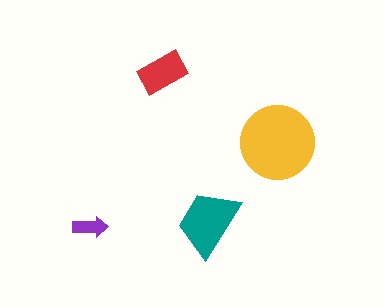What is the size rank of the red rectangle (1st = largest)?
3rd.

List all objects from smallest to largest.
The purple arrow, the red rectangle, the teal trapezoid, the yellow circle.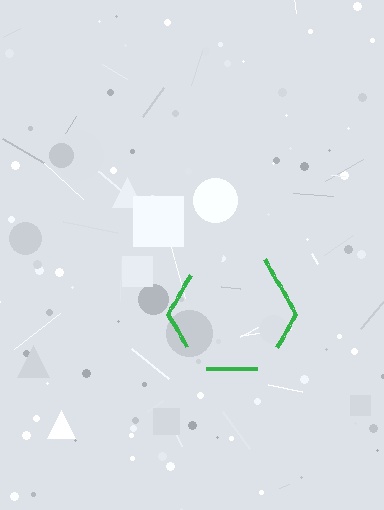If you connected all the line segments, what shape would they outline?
They would outline a hexagon.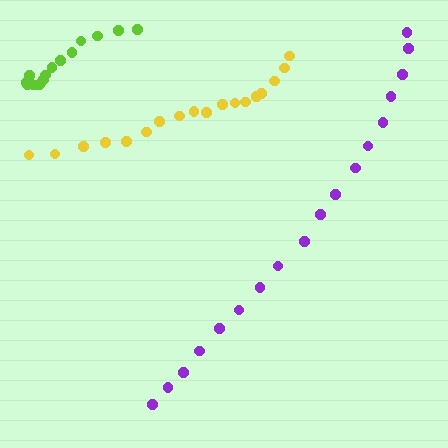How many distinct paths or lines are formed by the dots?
There are 3 distinct paths.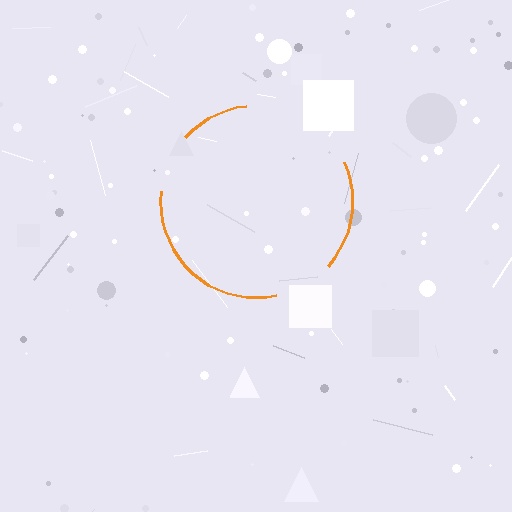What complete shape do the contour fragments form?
The contour fragments form a circle.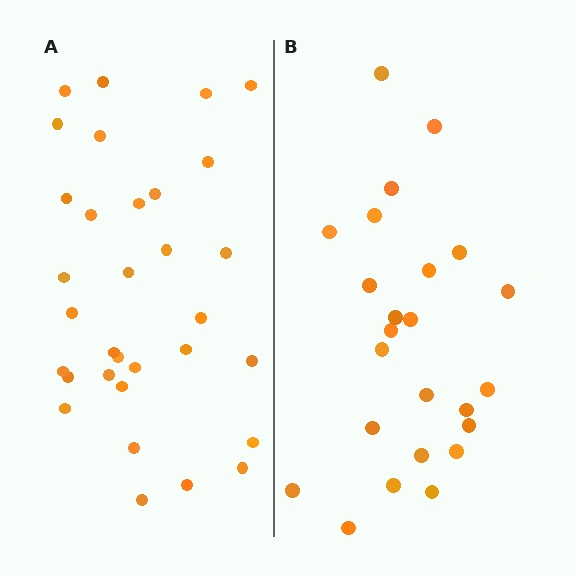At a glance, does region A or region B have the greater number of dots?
Region A (the left region) has more dots.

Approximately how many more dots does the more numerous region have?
Region A has roughly 8 or so more dots than region B.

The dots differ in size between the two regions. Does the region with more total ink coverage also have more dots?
No. Region B has more total ink coverage because its dots are larger, but region A actually contains more individual dots. Total area can be misleading — the number of items is what matters here.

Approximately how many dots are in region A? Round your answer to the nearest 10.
About 30 dots. (The exact count is 32, which rounds to 30.)